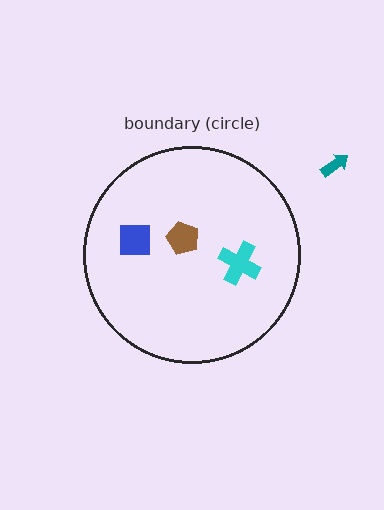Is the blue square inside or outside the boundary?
Inside.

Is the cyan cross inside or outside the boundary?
Inside.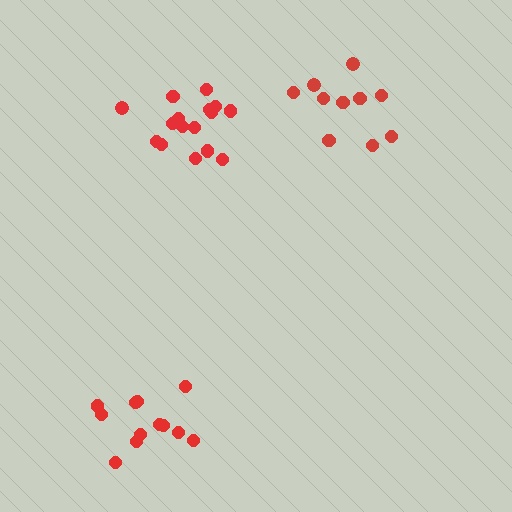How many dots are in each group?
Group 1: 16 dots, Group 2: 10 dots, Group 3: 12 dots (38 total).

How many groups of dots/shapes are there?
There are 3 groups.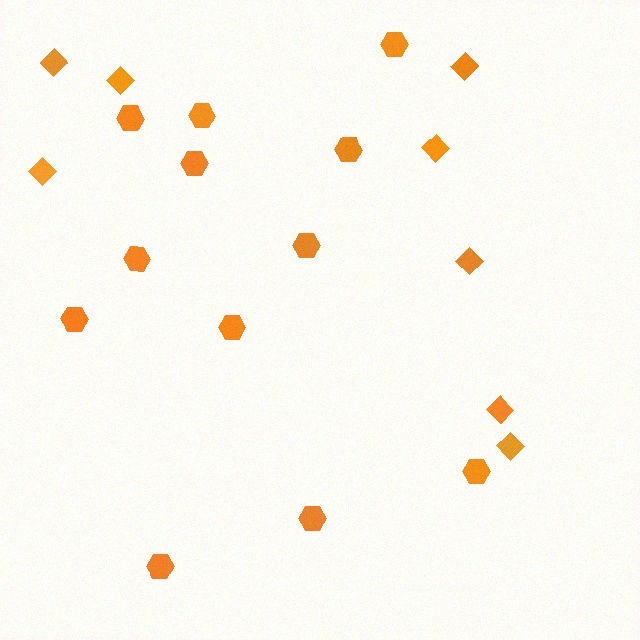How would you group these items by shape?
There are 2 groups: one group of hexagons (12) and one group of diamonds (8).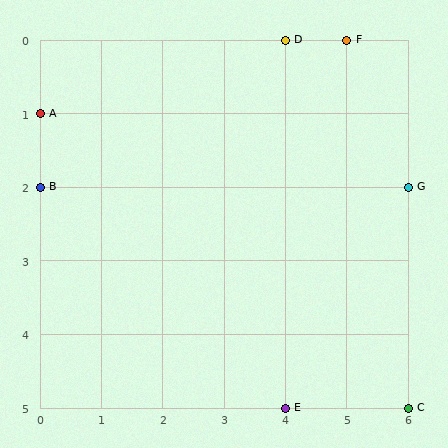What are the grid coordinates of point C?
Point C is at grid coordinates (6, 5).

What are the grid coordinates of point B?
Point B is at grid coordinates (0, 2).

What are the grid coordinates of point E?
Point E is at grid coordinates (4, 5).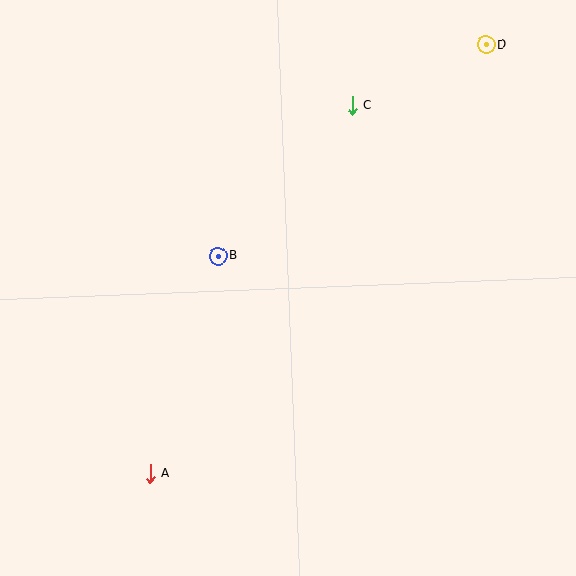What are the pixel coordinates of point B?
Point B is at (218, 256).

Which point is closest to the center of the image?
Point B at (218, 256) is closest to the center.